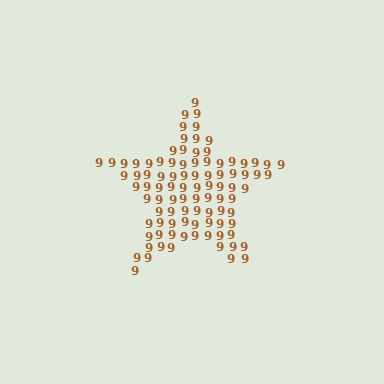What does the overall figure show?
The overall figure shows a star.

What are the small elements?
The small elements are digit 9's.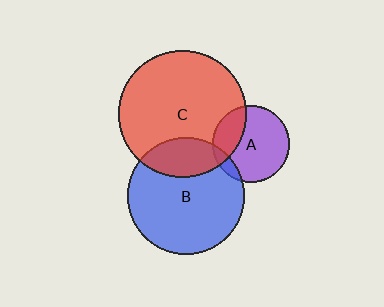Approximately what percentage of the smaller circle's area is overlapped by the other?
Approximately 10%.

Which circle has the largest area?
Circle C (red).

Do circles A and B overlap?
Yes.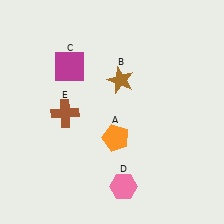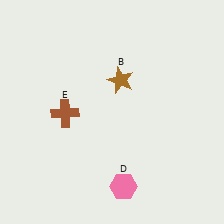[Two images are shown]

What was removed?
The magenta square (C), the orange pentagon (A) were removed in Image 2.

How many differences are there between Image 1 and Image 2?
There are 2 differences between the two images.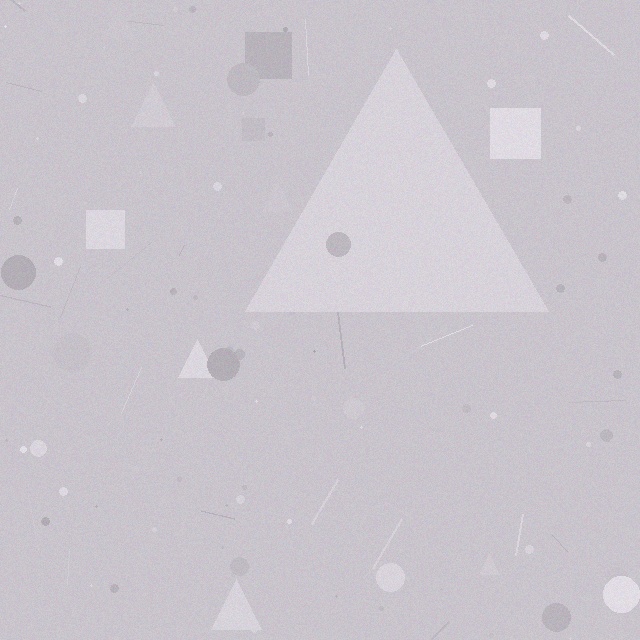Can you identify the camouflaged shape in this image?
The camouflaged shape is a triangle.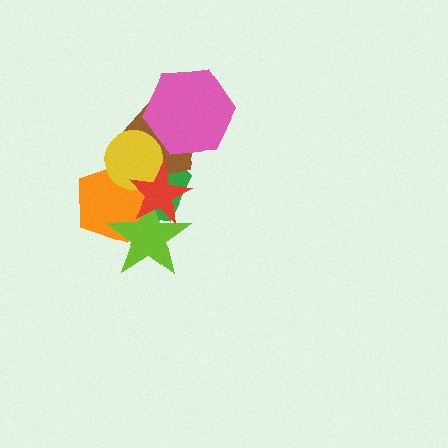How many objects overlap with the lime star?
3 objects overlap with the lime star.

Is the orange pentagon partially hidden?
Yes, it is partially covered by another shape.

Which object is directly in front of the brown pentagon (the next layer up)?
The yellow circle is directly in front of the brown pentagon.